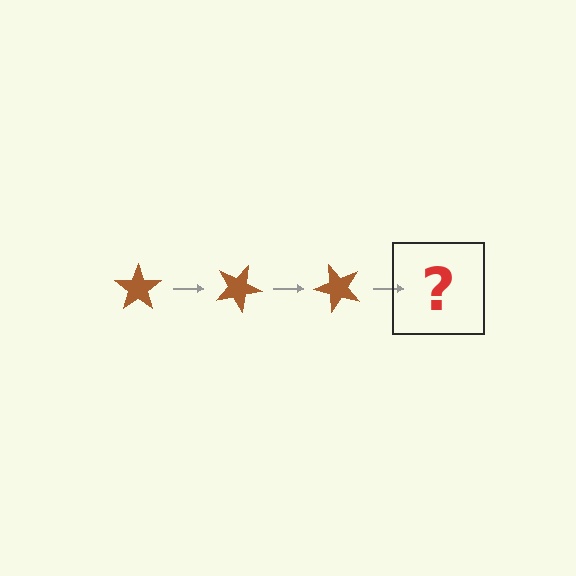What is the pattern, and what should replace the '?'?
The pattern is that the star rotates 25 degrees each step. The '?' should be a brown star rotated 75 degrees.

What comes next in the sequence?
The next element should be a brown star rotated 75 degrees.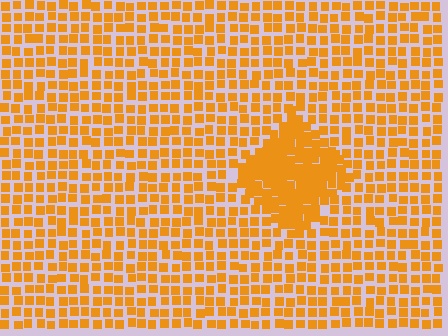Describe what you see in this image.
The image contains small orange elements arranged at two different densities. A diamond-shaped region is visible where the elements are more densely packed than the surrounding area.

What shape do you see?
I see a diamond.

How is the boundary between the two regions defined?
The boundary is defined by a change in element density (approximately 1.9x ratio). All elements are the same color, size, and shape.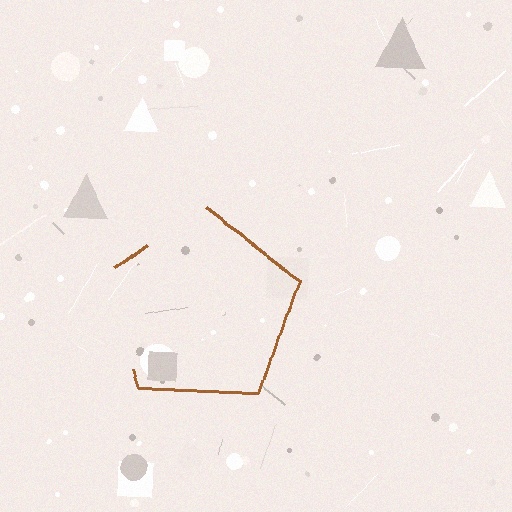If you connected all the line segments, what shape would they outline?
They would outline a pentagon.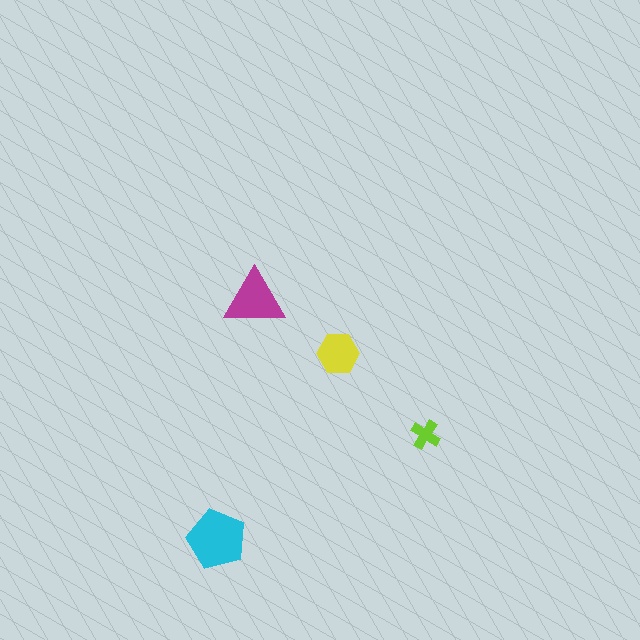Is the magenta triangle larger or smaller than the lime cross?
Larger.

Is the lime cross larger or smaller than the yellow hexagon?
Smaller.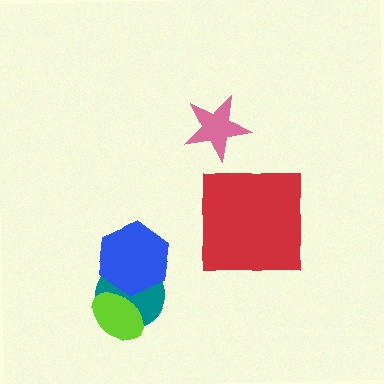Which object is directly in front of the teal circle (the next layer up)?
The lime ellipse is directly in front of the teal circle.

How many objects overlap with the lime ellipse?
2 objects overlap with the lime ellipse.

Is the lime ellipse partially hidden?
Yes, it is partially covered by another shape.